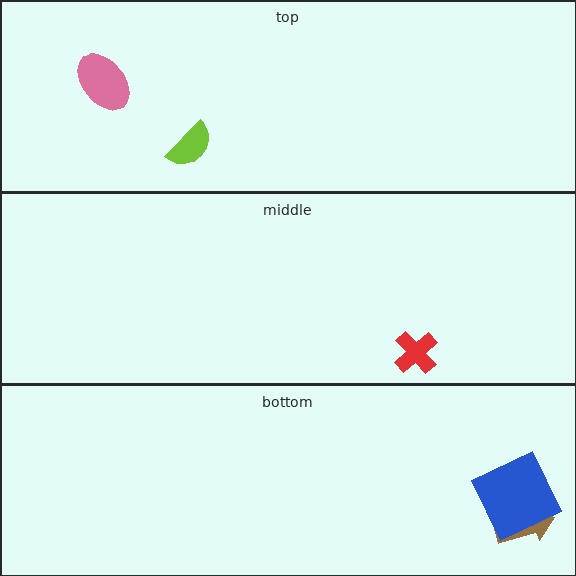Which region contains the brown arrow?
The bottom region.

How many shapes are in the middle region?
1.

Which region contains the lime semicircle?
The top region.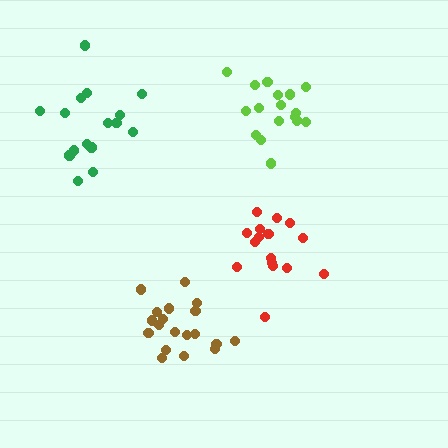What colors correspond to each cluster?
The clusters are colored: red, green, brown, lime.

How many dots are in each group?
Group 1: 16 dots, Group 2: 16 dots, Group 3: 19 dots, Group 4: 18 dots (69 total).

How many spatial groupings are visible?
There are 4 spatial groupings.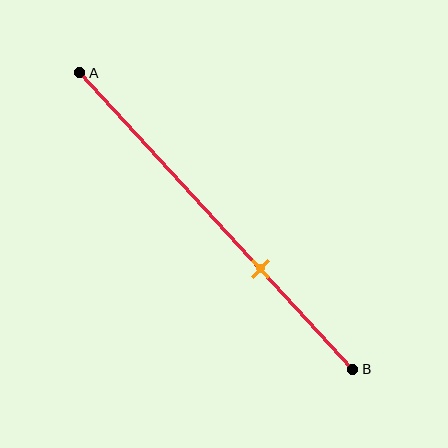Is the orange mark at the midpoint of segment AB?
No, the mark is at about 65% from A, not at the 50% midpoint.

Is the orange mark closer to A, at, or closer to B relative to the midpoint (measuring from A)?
The orange mark is closer to point B than the midpoint of segment AB.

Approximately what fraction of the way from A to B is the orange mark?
The orange mark is approximately 65% of the way from A to B.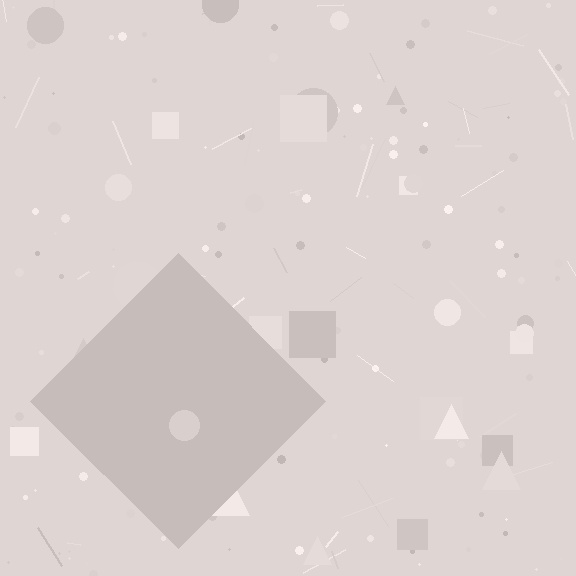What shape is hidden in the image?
A diamond is hidden in the image.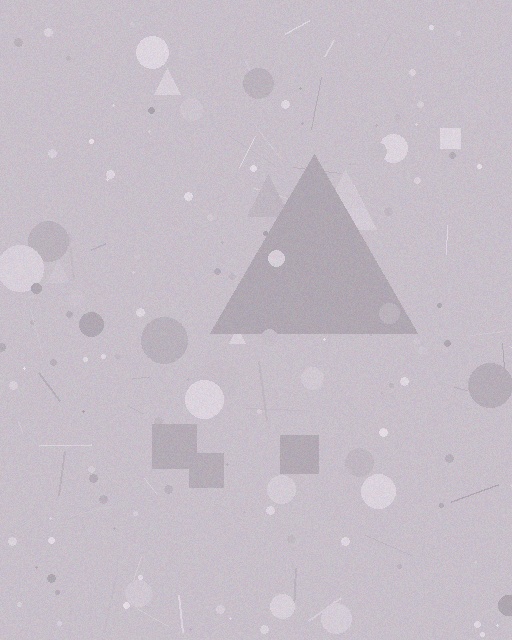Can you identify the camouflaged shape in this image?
The camouflaged shape is a triangle.